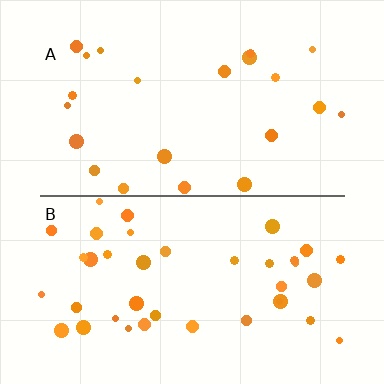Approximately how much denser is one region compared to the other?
Approximately 1.8× — region B over region A.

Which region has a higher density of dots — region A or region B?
B (the bottom).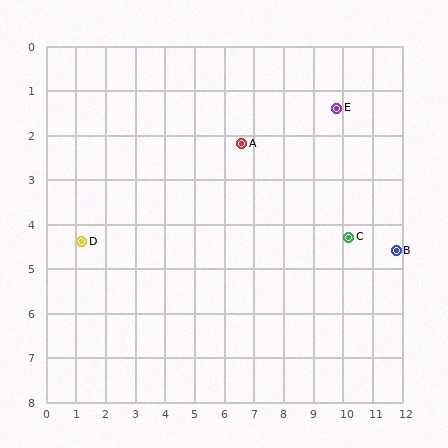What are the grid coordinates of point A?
Point A is at approximately (6.6, 2.2).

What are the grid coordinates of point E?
Point E is at approximately (9.8, 1.4).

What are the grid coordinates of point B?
Point B is at approximately (11.8, 4.6).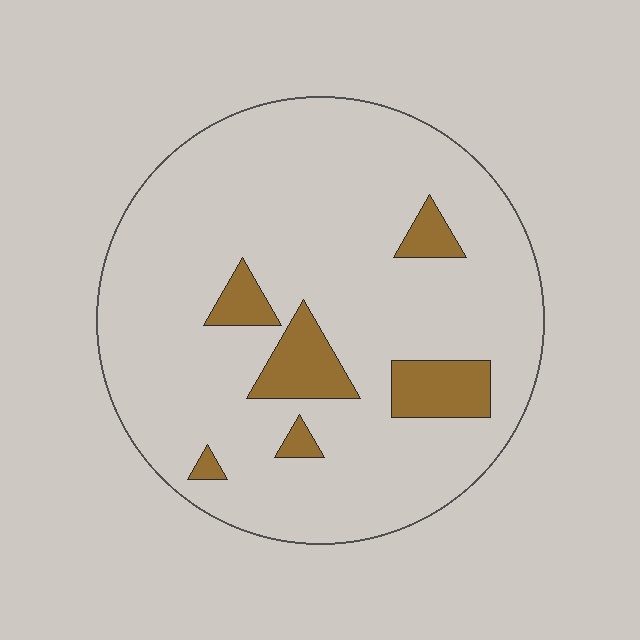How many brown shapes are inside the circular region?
6.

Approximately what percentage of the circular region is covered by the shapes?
Approximately 10%.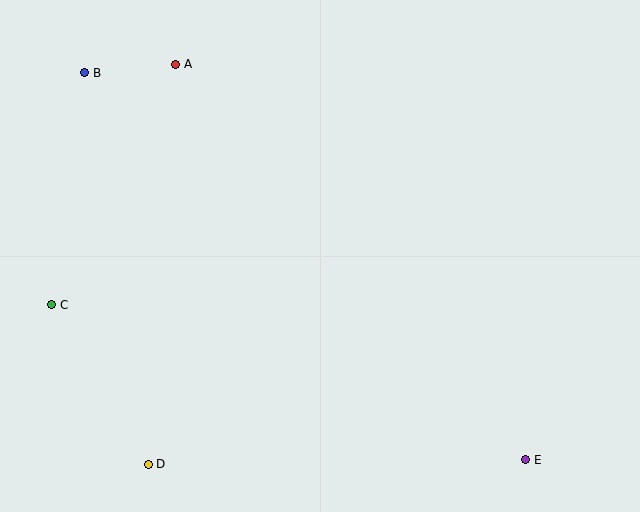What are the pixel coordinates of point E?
Point E is at (526, 460).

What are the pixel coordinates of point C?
Point C is at (52, 305).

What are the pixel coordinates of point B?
Point B is at (85, 73).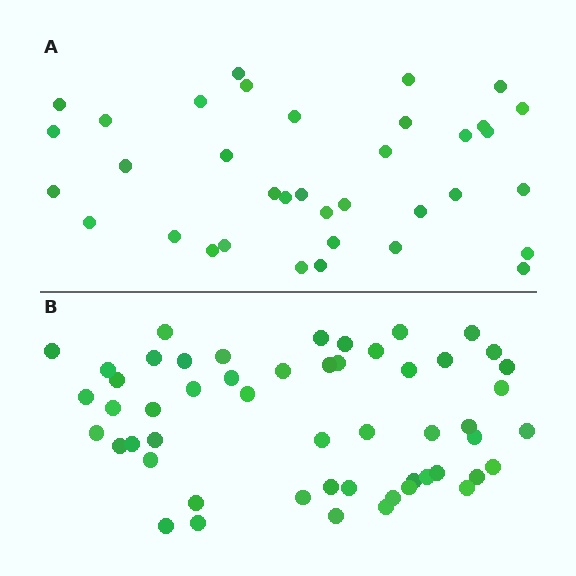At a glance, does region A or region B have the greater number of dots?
Region B (the bottom region) has more dots.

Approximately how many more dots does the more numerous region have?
Region B has approximately 15 more dots than region A.